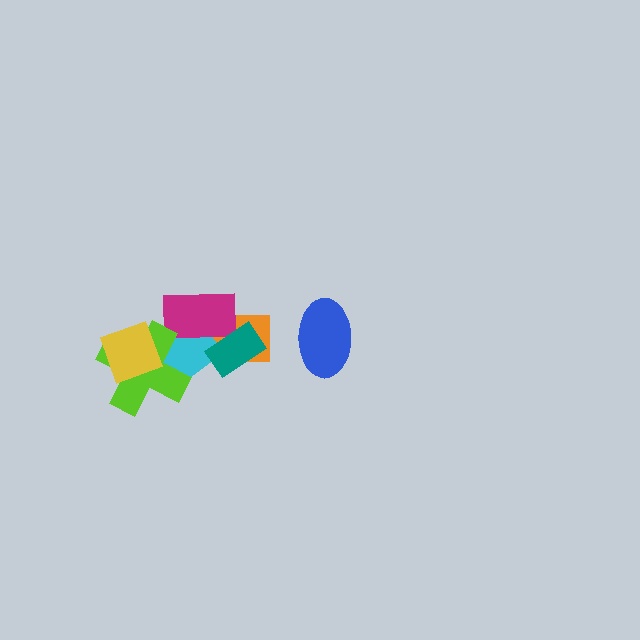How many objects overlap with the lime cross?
2 objects overlap with the lime cross.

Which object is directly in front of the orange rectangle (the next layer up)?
The cyan diamond is directly in front of the orange rectangle.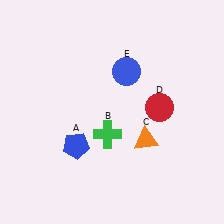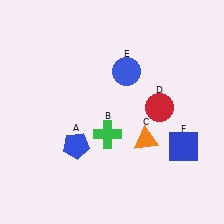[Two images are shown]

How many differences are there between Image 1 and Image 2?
There is 1 difference between the two images.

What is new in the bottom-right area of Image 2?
A blue square (F) was added in the bottom-right area of Image 2.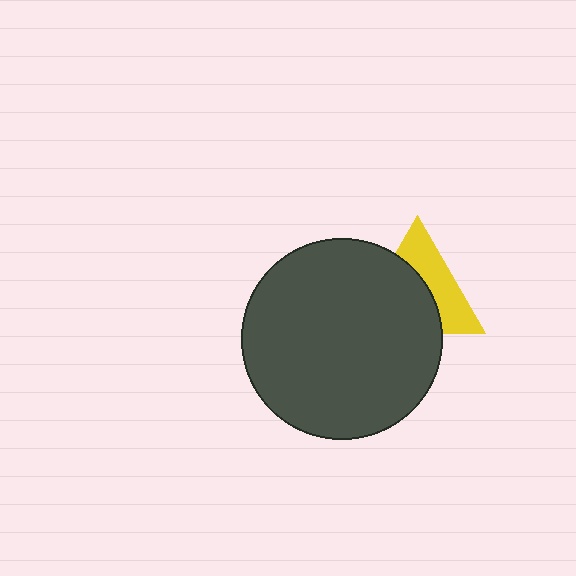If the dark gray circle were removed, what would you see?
You would see the complete yellow triangle.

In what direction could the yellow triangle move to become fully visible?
The yellow triangle could move toward the upper-right. That would shift it out from behind the dark gray circle entirely.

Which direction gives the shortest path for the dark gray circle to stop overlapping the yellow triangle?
Moving toward the lower-left gives the shortest separation.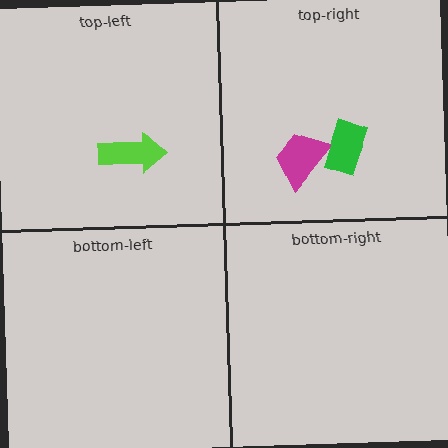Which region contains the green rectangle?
The top-right region.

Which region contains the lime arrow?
The top-left region.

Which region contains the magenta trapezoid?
The top-right region.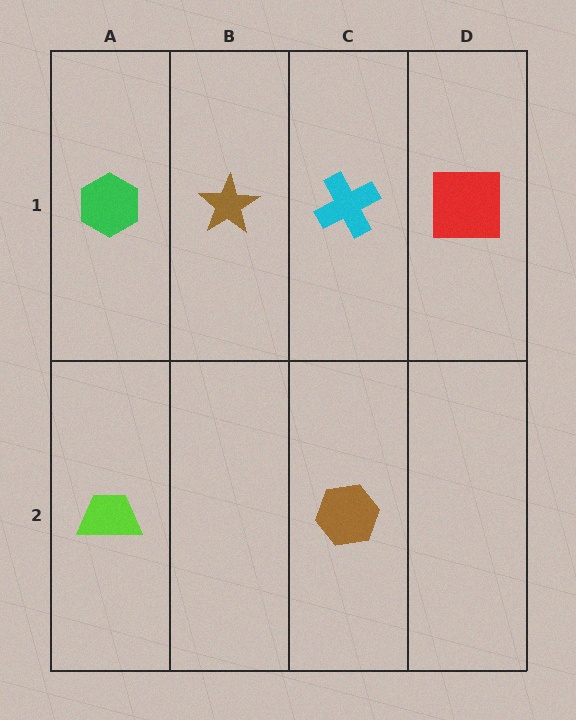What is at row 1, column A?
A green hexagon.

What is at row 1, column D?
A red square.